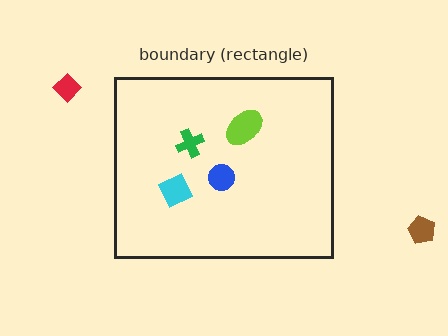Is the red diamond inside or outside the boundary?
Outside.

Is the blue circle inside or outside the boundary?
Inside.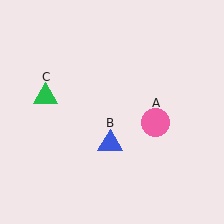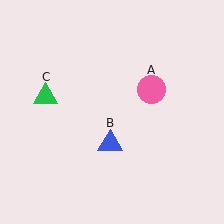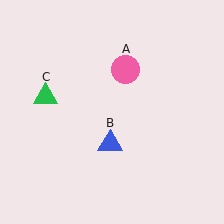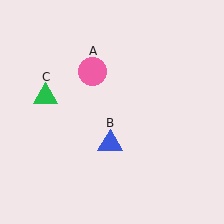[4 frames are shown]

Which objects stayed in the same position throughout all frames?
Blue triangle (object B) and green triangle (object C) remained stationary.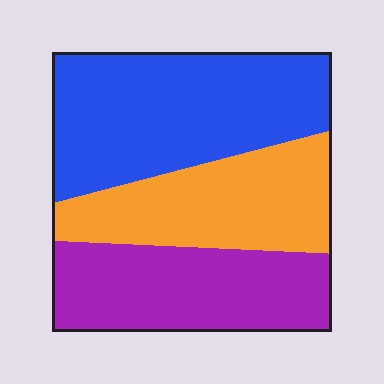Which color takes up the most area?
Blue, at roughly 40%.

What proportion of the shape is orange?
Orange takes up between a quarter and a half of the shape.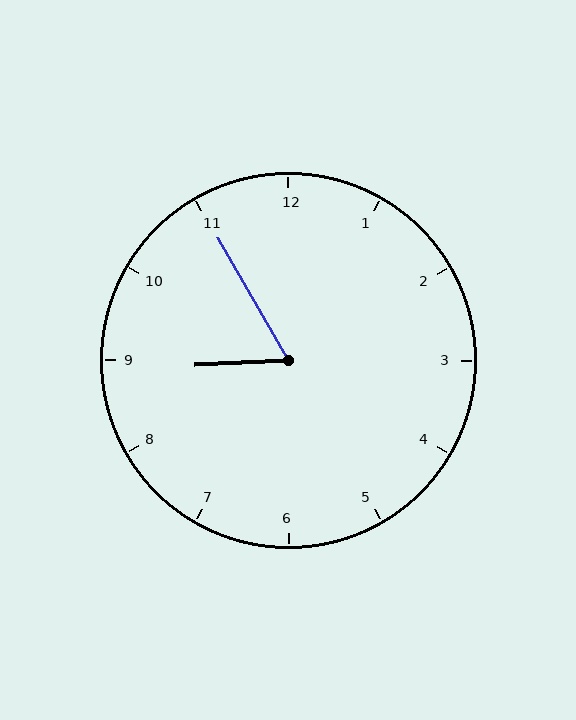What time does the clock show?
8:55.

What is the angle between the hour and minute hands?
Approximately 62 degrees.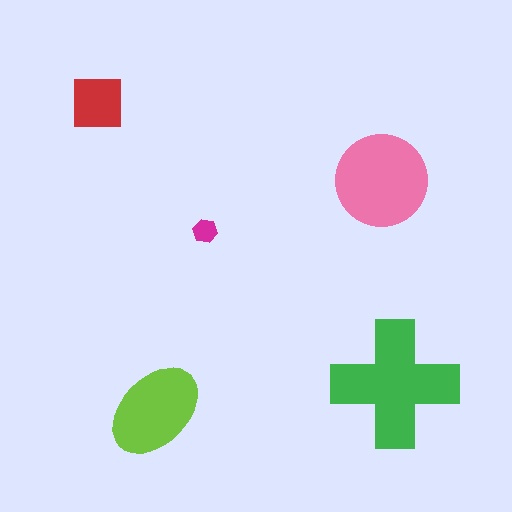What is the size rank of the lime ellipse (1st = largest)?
3rd.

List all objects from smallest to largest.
The magenta hexagon, the red square, the lime ellipse, the pink circle, the green cross.